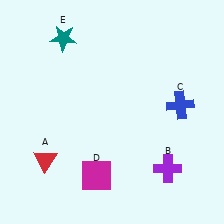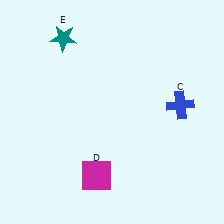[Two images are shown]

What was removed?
The purple cross (B), the red triangle (A) were removed in Image 2.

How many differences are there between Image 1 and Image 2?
There are 2 differences between the two images.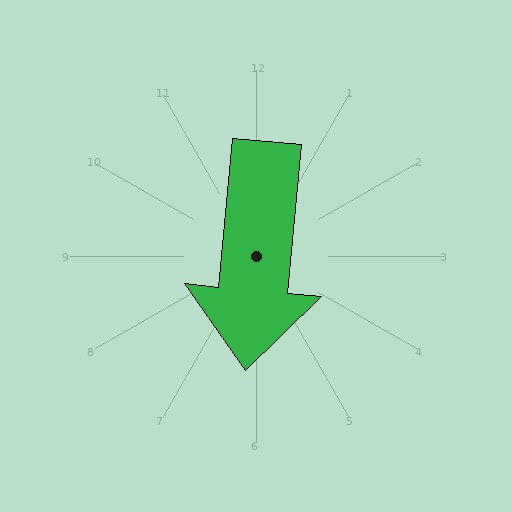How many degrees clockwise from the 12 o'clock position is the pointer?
Approximately 185 degrees.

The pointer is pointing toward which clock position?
Roughly 6 o'clock.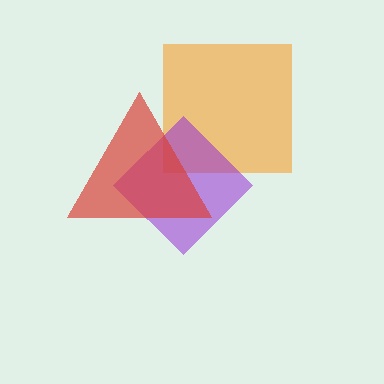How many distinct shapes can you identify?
There are 3 distinct shapes: an orange square, a purple diamond, a red triangle.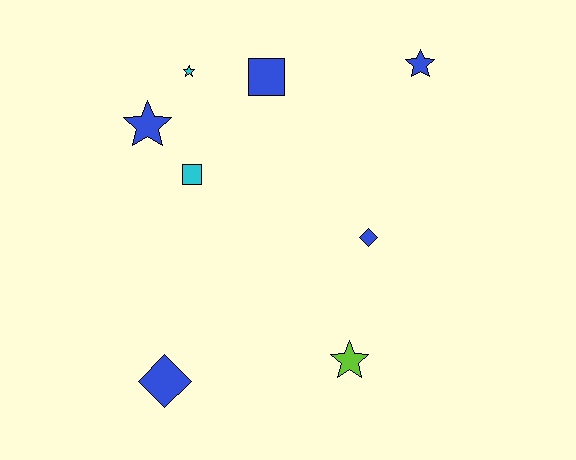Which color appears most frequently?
Blue, with 5 objects.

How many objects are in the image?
There are 8 objects.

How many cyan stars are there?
There is 1 cyan star.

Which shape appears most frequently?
Star, with 4 objects.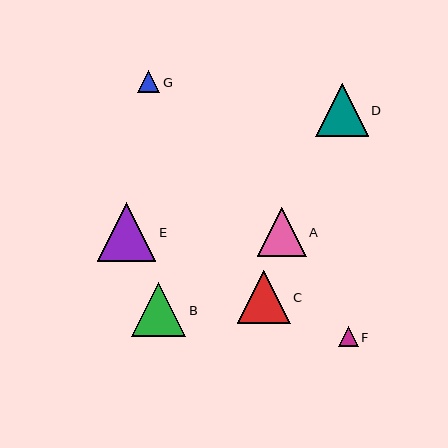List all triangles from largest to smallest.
From largest to smallest: E, B, C, D, A, G, F.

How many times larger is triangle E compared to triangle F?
Triangle E is approximately 2.9 times the size of triangle F.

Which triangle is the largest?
Triangle E is the largest with a size of approximately 59 pixels.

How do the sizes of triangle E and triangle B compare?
Triangle E and triangle B are approximately the same size.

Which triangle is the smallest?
Triangle F is the smallest with a size of approximately 20 pixels.